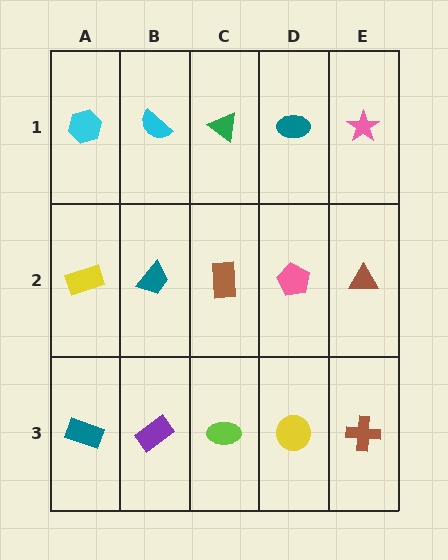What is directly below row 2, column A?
A teal rectangle.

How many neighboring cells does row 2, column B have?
4.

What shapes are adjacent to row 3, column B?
A teal trapezoid (row 2, column B), a teal rectangle (row 3, column A), a lime ellipse (row 3, column C).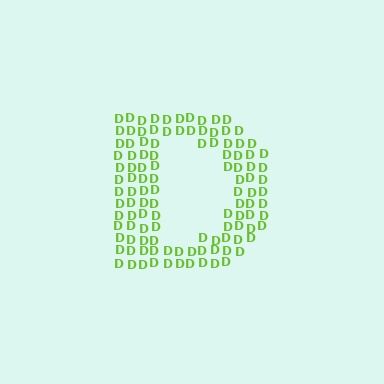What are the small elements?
The small elements are letter D's.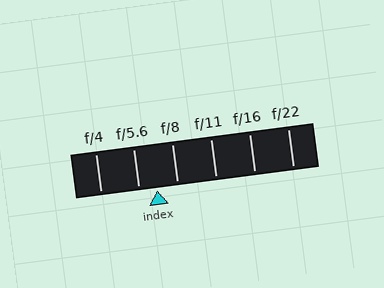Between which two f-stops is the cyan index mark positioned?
The index mark is between f/5.6 and f/8.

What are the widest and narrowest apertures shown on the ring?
The widest aperture shown is f/4 and the narrowest is f/22.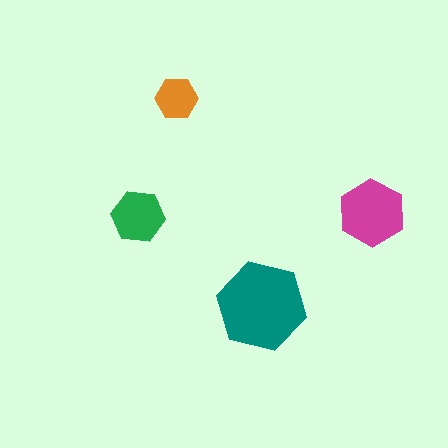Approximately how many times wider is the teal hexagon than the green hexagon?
About 1.5 times wider.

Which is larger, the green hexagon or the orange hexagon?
The green one.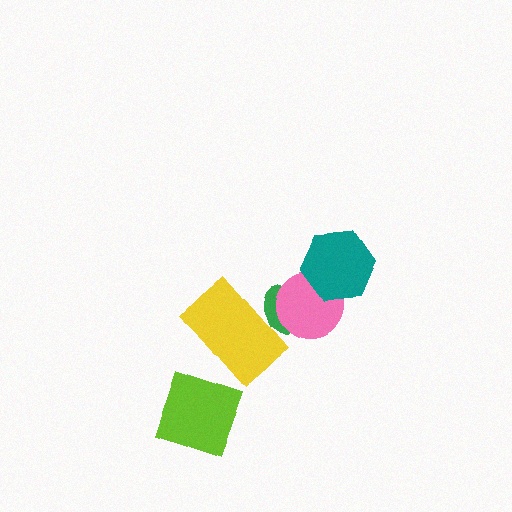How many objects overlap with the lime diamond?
0 objects overlap with the lime diamond.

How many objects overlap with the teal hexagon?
1 object overlaps with the teal hexagon.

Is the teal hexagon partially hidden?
No, no other shape covers it.